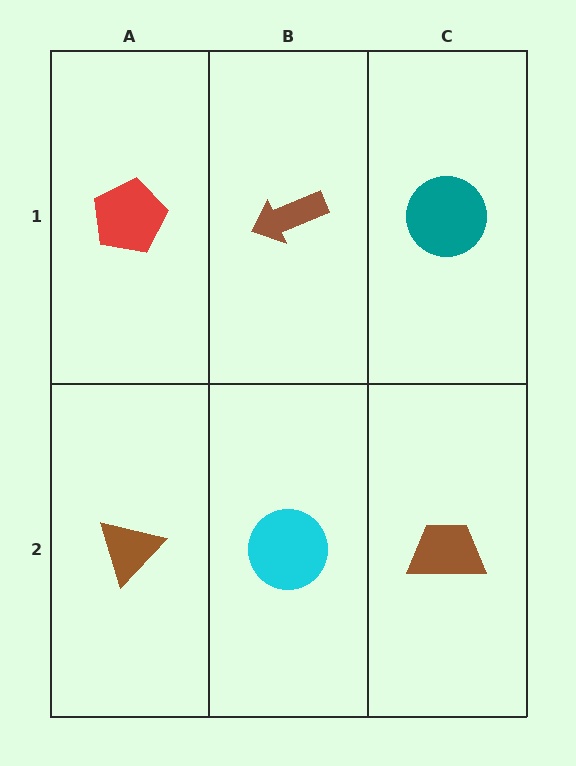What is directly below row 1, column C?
A brown trapezoid.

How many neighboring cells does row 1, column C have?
2.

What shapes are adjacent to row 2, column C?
A teal circle (row 1, column C), a cyan circle (row 2, column B).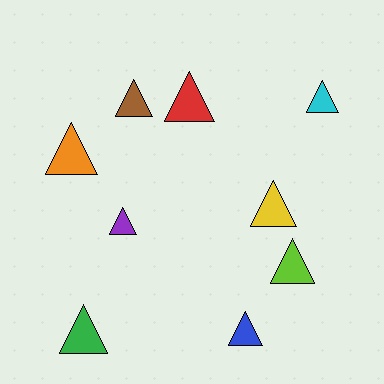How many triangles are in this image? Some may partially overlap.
There are 9 triangles.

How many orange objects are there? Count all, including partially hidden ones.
There is 1 orange object.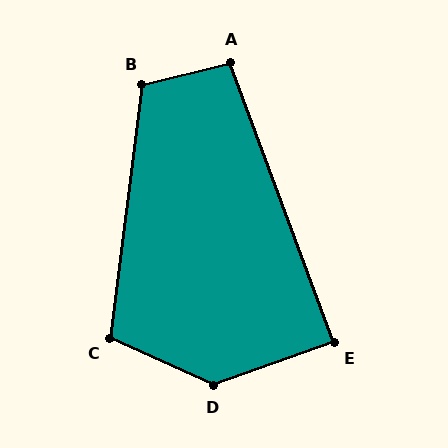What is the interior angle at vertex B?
Approximately 111 degrees (obtuse).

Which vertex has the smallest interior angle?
E, at approximately 89 degrees.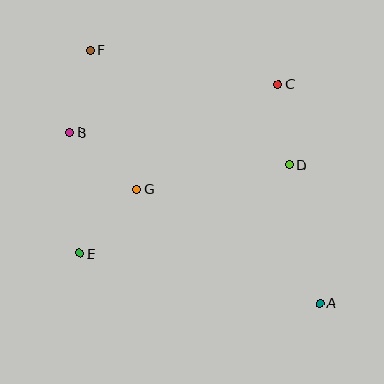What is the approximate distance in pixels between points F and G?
The distance between F and G is approximately 146 pixels.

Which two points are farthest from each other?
Points A and F are farthest from each other.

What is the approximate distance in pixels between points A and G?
The distance between A and G is approximately 216 pixels.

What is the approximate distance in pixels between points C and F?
The distance between C and F is approximately 191 pixels.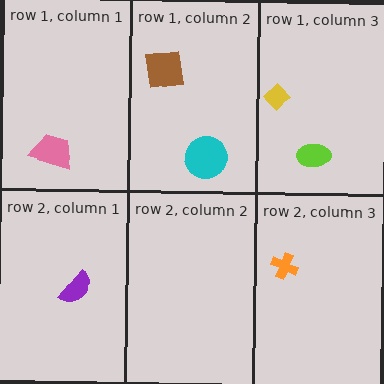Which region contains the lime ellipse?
The row 1, column 3 region.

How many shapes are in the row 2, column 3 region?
1.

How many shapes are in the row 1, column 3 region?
2.